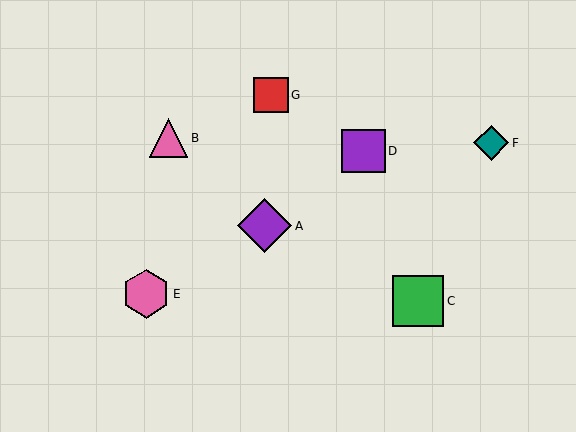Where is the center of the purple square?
The center of the purple square is at (363, 151).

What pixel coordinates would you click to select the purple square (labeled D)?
Click at (363, 151) to select the purple square D.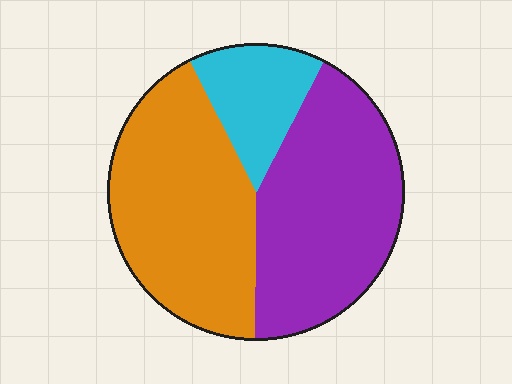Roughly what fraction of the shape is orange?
Orange covers 42% of the shape.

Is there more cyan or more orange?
Orange.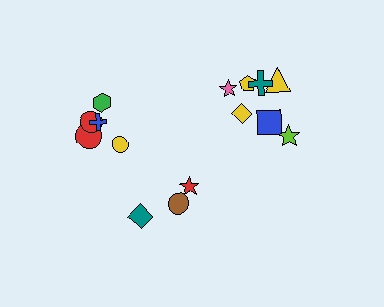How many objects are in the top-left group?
There are 5 objects.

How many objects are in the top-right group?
There are 7 objects.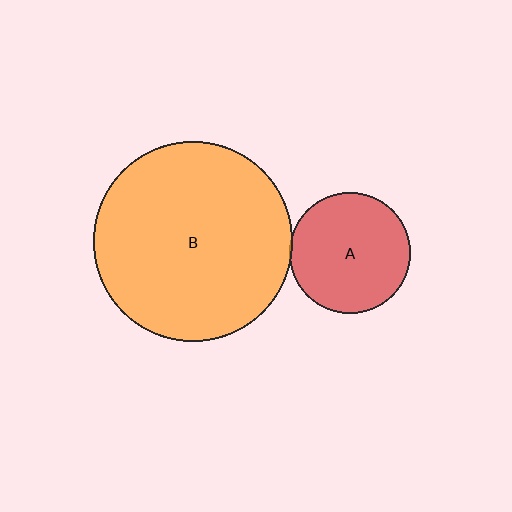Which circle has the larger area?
Circle B (orange).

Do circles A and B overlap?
Yes.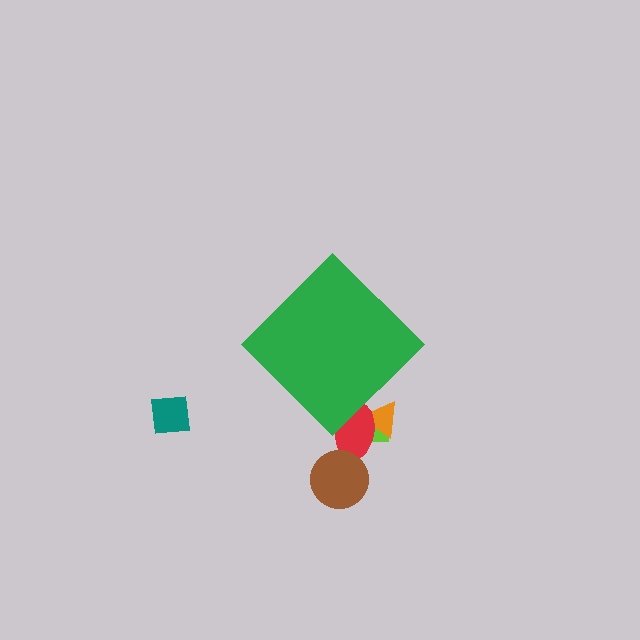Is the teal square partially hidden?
No, the teal square is fully visible.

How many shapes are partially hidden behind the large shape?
3 shapes are partially hidden.